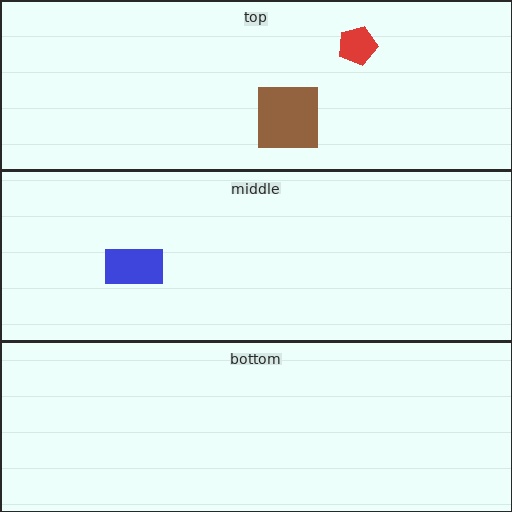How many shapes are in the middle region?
1.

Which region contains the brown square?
The top region.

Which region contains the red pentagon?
The top region.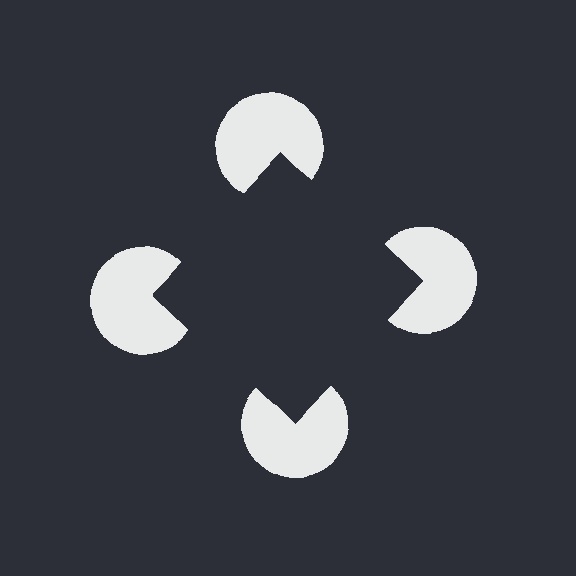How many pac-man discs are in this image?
There are 4 — one at each vertex of the illusory square.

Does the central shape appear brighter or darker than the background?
It typically appears slightly darker than the background, even though no actual brightness change is drawn.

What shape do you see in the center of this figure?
An illusory square — its edges are inferred from the aligned wedge cuts in the pac-man discs, not physically drawn.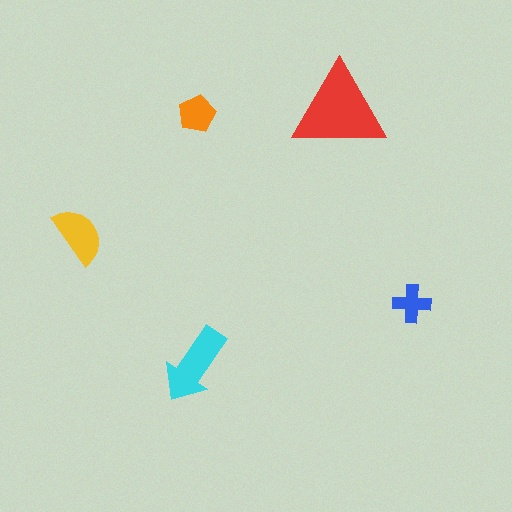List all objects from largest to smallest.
The red triangle, the cyan arrow, the yellow semicircle, the orange pentagon, the blue cross.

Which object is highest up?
The red triangle is topmost.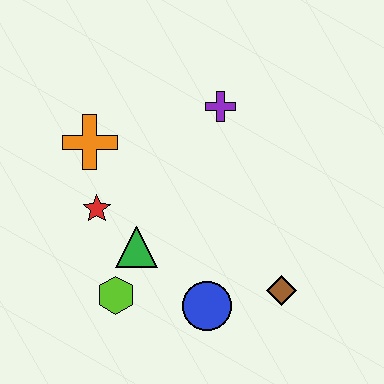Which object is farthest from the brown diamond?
The orange cross is farthest from the brown diamond.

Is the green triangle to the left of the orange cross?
No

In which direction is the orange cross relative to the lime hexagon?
The orange cross is above the lime hexagon.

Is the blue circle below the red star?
Yes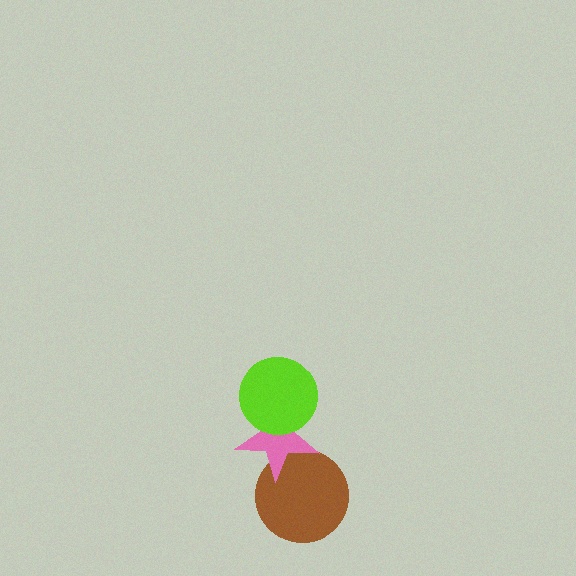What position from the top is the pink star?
The pink star is 2nd from the top.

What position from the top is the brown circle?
The brown circle is 3rd from the top.